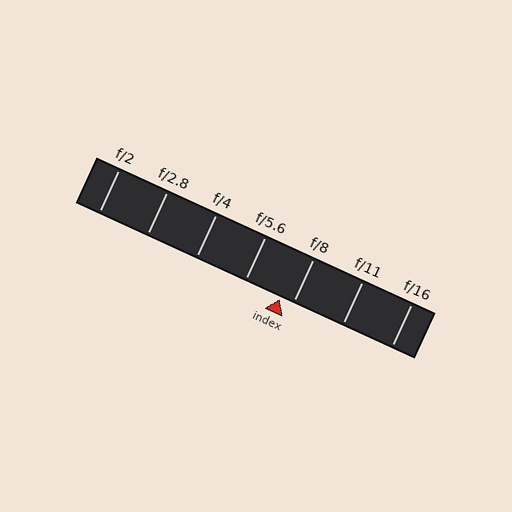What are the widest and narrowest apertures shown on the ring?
The widest aperture shown is f/2 and the narrowest is f/16.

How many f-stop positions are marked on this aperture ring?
There are 7 f-stop positions marked.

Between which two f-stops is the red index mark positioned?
The index mark is between f/5.6 and f/8.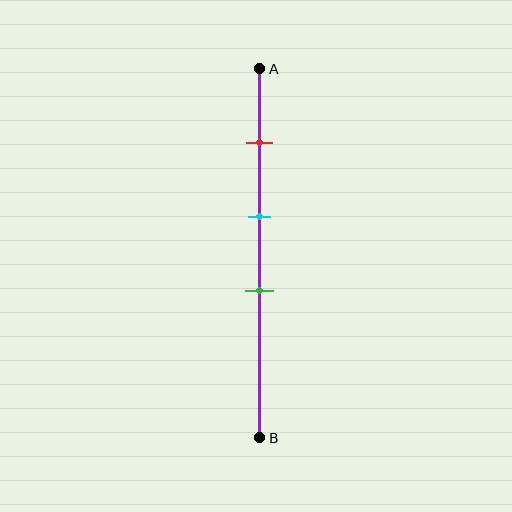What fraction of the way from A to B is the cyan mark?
The cyan mark is approximately 40% (0.4) of the way from A to B.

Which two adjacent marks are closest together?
The cyan and green marks are the closest adjacent pair.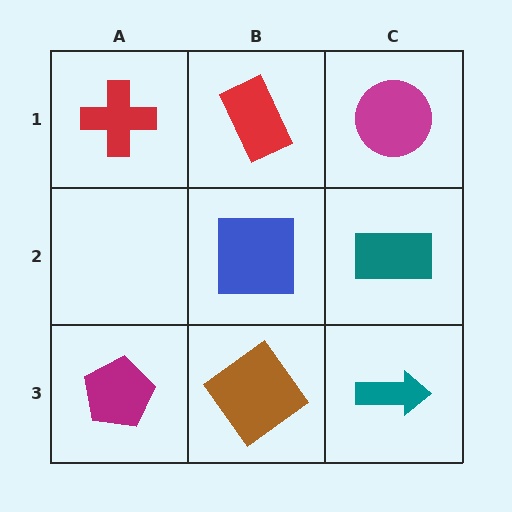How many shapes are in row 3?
3 shapes.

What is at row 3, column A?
A magenta pentagon.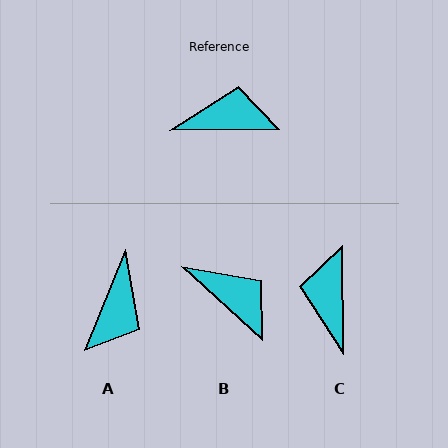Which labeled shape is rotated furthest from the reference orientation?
A, about 112 degrees away.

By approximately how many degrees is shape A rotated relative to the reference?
Approximately 112 degrees clockwise.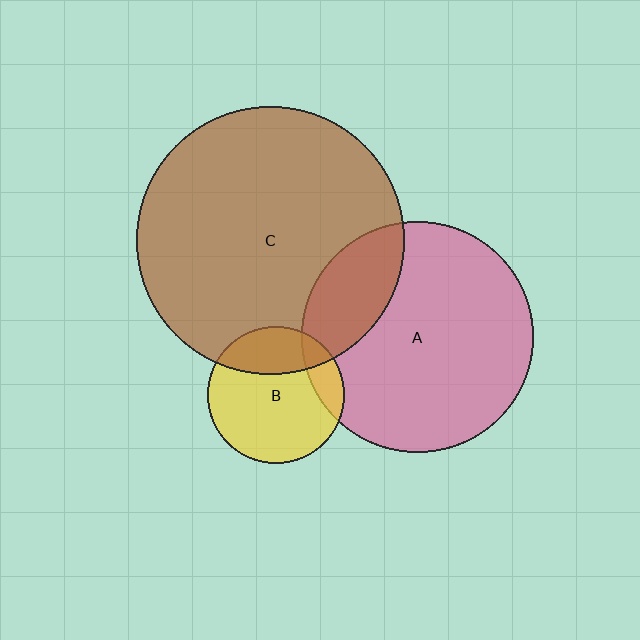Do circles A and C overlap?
Yes.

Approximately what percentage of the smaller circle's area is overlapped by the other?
Approximately 20%.